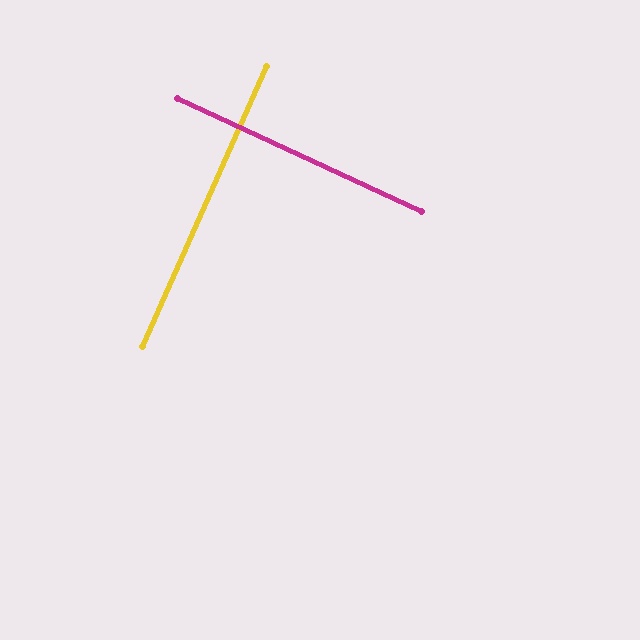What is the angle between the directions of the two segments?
Approximately 89 degrees.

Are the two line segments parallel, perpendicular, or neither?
Perpendicular — they meet at approximately 89°.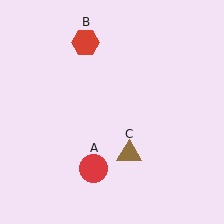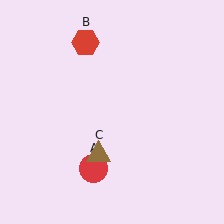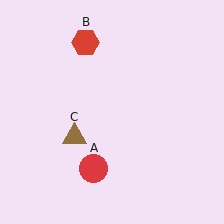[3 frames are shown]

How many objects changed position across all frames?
1 object changed position: brown triangle (object C).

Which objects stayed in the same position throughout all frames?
Red circle (object A) and red hexagon (object B) remained stationary.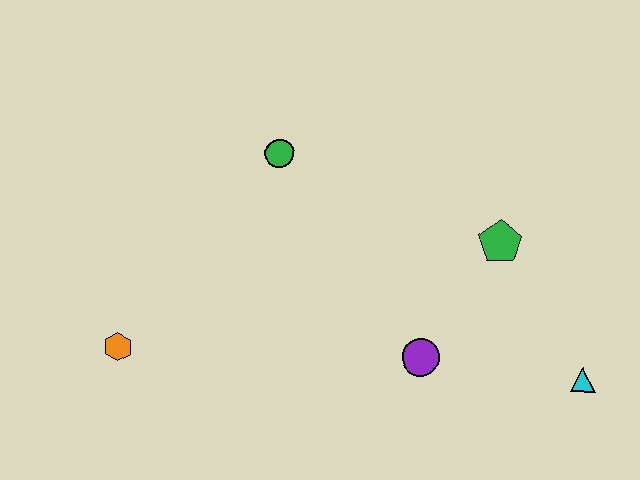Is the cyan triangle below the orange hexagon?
Yes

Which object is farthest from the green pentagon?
The orange hexagon is farthest from the green pentagon.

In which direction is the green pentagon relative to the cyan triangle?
The green pentagon is above the cyan triangle.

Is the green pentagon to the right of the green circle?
Yes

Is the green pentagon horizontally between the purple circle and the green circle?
No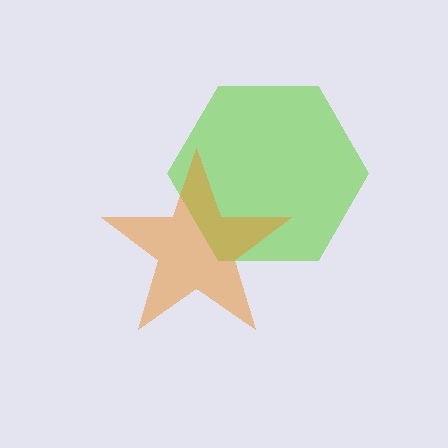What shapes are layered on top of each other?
The layered shapes are: a lime hexagon, an orange star.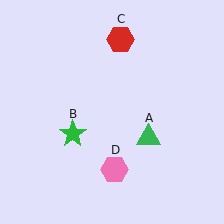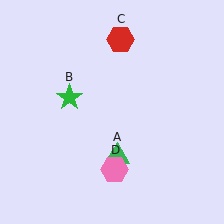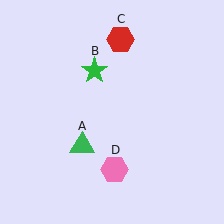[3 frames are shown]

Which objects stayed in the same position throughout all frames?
Red hexagon (object C) and pink hexagon (object D) remained stationary.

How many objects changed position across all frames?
2 objects changed position: green triangle (object A), green star (object B).